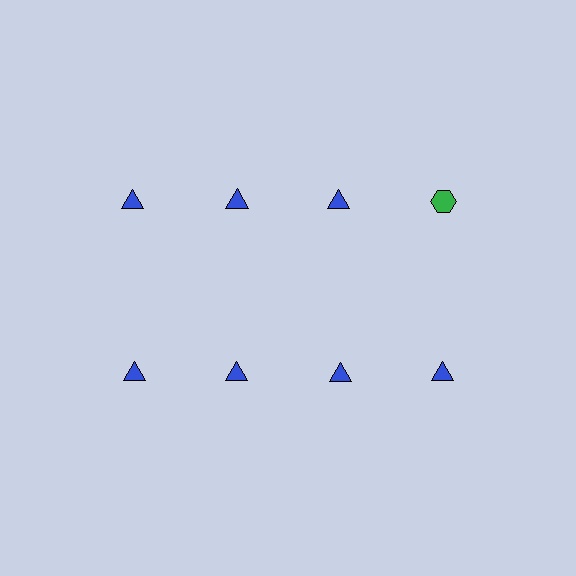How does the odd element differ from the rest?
It differs in both color (green instead of blue) and shape (hexagon instead of triangle).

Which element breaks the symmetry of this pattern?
The green hexagon in the top row, second from right column breaks the symmetry. All other shapes are blue triangles.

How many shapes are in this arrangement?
There are 8 shapes arranged in a grid pattern.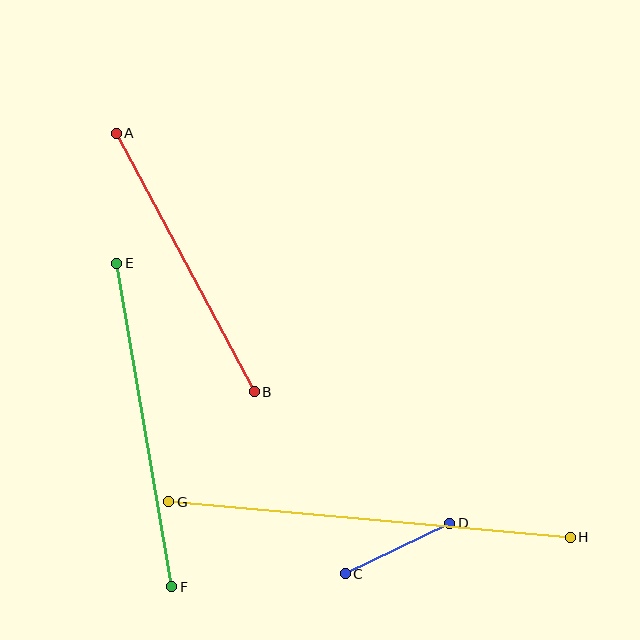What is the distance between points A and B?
The distance is approximately 293 pixels.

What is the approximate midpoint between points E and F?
The midpoint is at approximately (144, 425) pixels.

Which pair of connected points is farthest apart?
Points G and H are farthest apart.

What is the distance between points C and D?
The distance is approximately 116 pixels.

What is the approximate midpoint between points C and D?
The midpoint is at approximately (397, 548) pixels.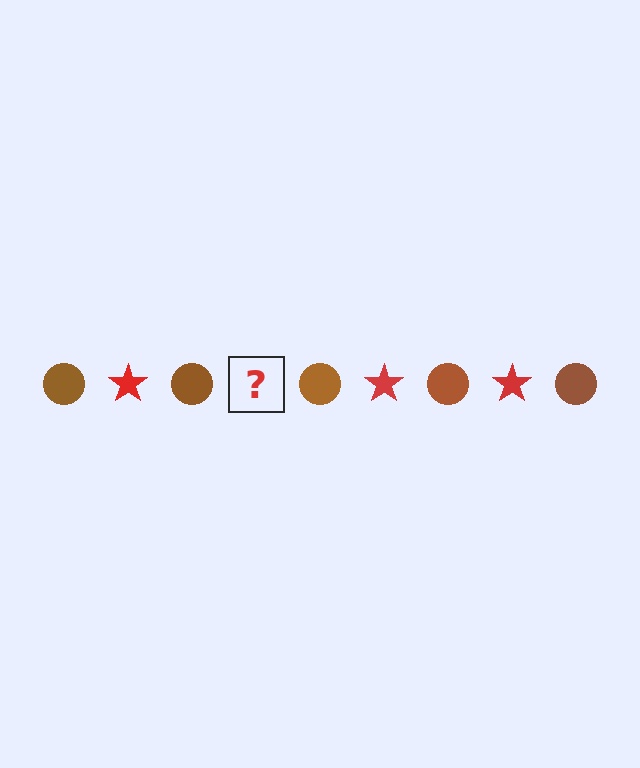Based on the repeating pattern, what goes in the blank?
The blank should be a red star.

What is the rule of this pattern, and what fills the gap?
The rule is that the pattern alternates between brown circle and red star. The gap should be filled with a red star.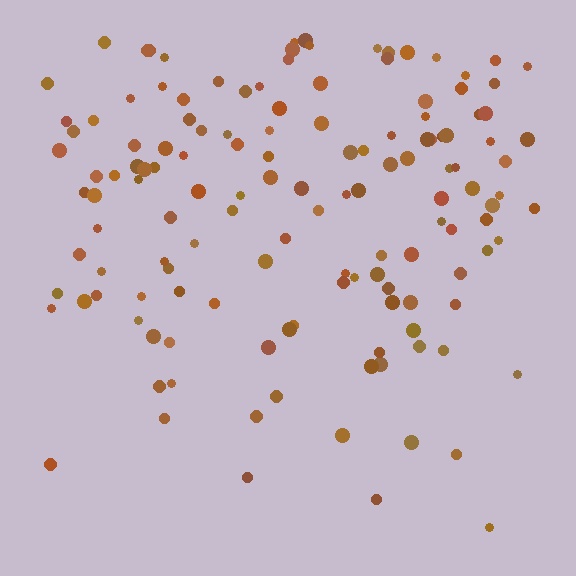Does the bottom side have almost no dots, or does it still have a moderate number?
Still a moderate number, just noticeably fewer than the top.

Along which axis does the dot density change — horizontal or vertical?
Vertical.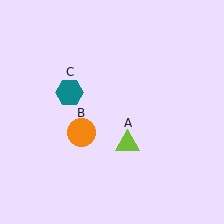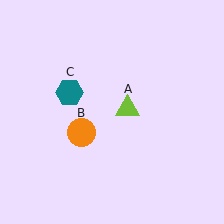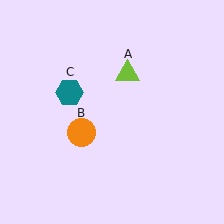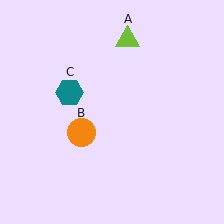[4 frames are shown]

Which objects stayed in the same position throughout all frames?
Orange circle (object B) and teal hexagon (object C) remained stationary.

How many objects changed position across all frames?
1 object changed position: lime triangle (object A).